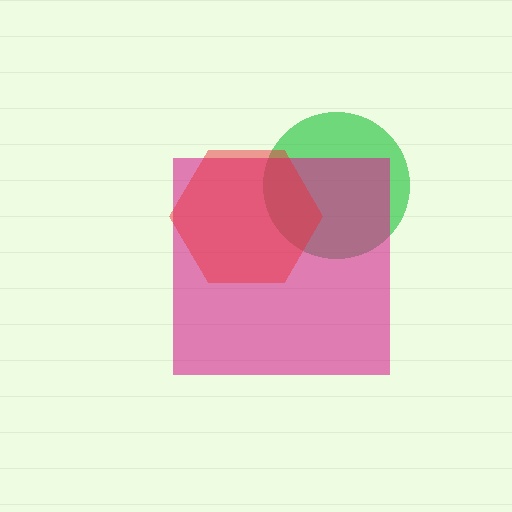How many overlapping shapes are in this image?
There are 3 overlapping shapes in the image.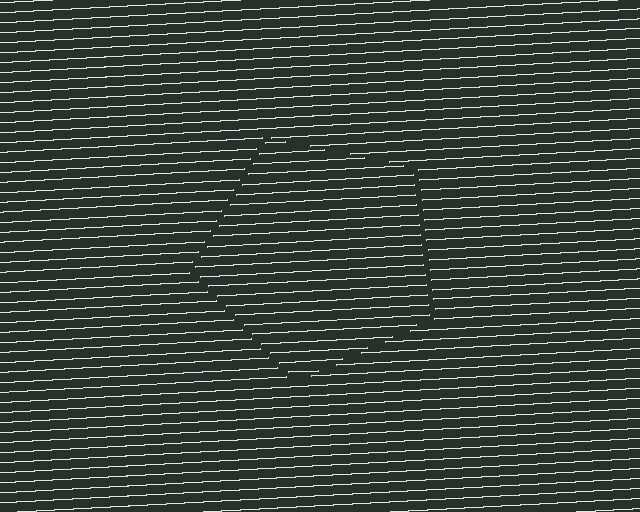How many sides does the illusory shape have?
5 sides — the line-ends trace a pentagon.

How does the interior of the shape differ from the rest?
The interior of the shape contains the same grating, shifted by half a period — the contour is defined by the phase discontinuity where line-ends from the inner and outer gratings abut.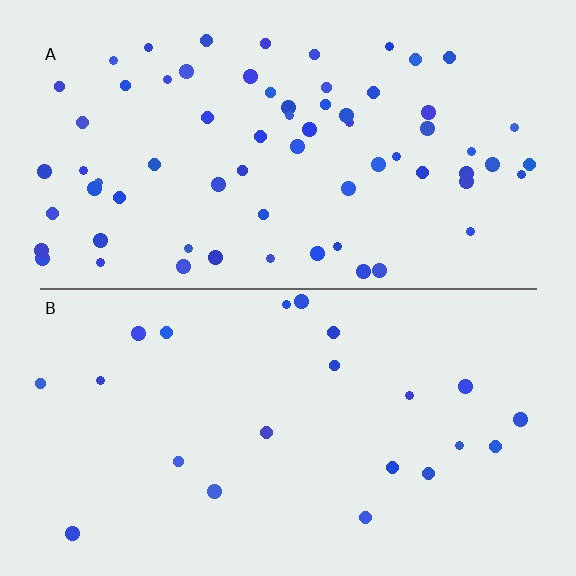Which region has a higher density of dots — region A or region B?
A (the top).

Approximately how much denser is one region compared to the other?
Approximately 3.1× — region A over region B.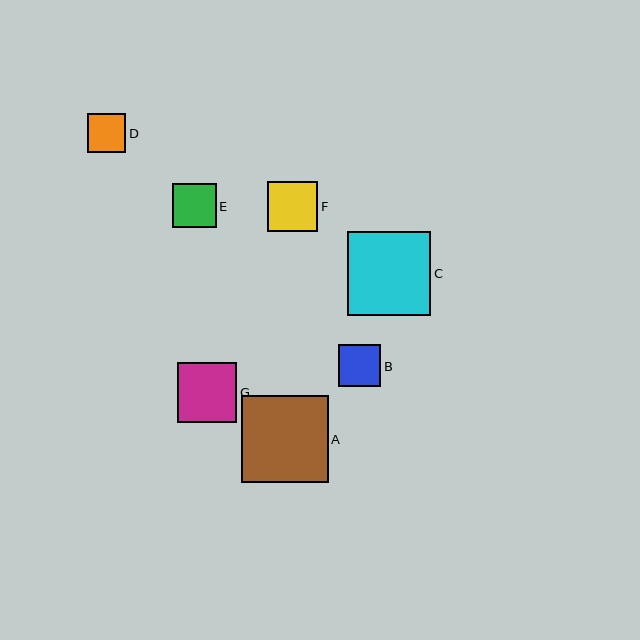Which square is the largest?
Square A is the largest with a size of approximately 87 pixels.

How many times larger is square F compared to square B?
Square F is approximately 1.2 times the size of square B.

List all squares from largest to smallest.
From largest to smallest: A, C, G, F, E, B, D.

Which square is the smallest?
Square D is the smallest with a size of approximately 39 pixels.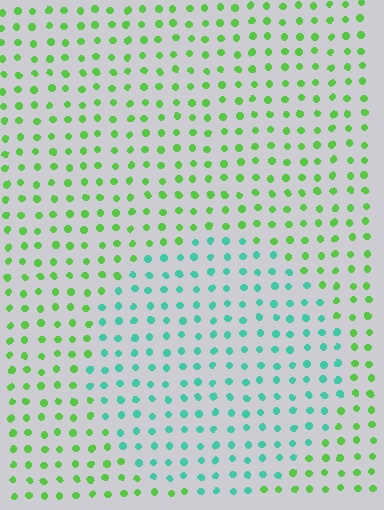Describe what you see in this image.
The image is filled with small lime elements in a uniform arrangement. A circle-shaped region is visible where the elements are tinted to a slightly different hue, forming a subtle color boundary.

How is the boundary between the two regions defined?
The boundary is defined purely by a slight shift in hue (about 53 degrees). Spacing, size, and orientation are identical on both sides.